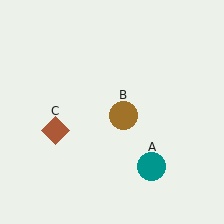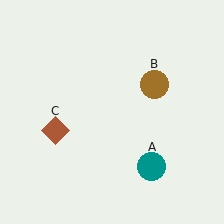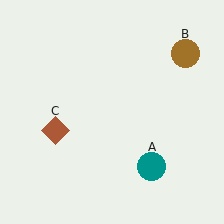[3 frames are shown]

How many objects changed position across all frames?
1 object changed position: brown circle (object B).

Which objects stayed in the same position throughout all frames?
Teal circle (object A) and brown diamond (object C) remained stationary.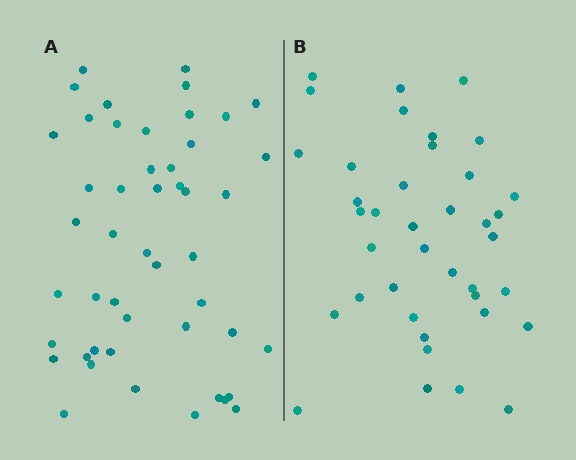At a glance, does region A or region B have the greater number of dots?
Region A (the left region) has more dots.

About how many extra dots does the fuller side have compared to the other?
Region A has roughly 8 or so more dots than region B.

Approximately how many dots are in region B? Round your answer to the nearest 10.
About 40 dots. (The exact count is 39, which rounds to 40.)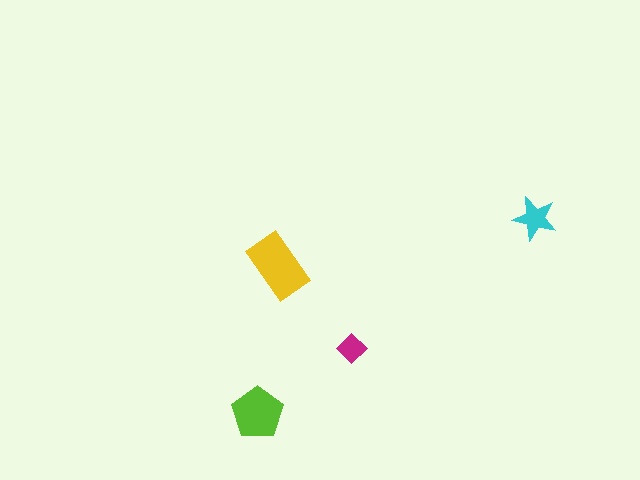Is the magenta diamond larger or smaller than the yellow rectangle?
Smaller.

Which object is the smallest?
The magenta diamond.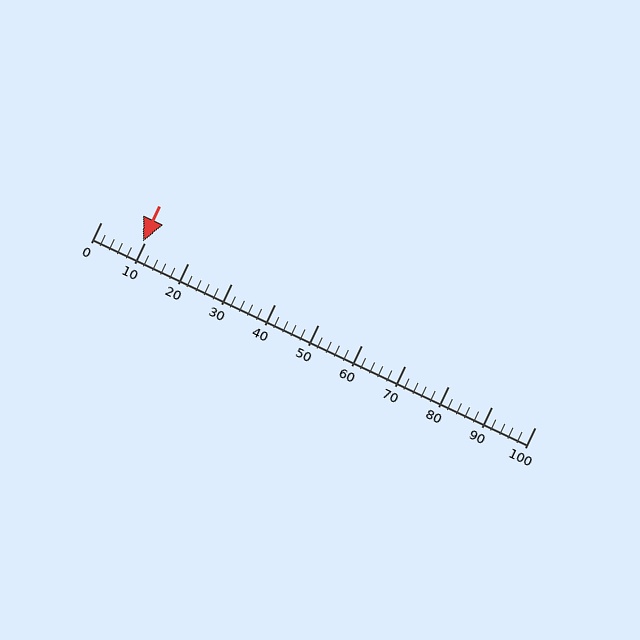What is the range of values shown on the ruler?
The ruler shows values from 0 to 100.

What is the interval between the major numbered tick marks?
The major tick marks are spaced 10 units apart.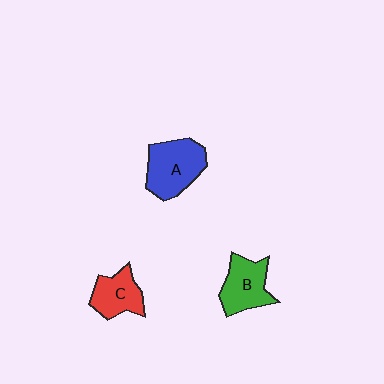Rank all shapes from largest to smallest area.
From largest to smallest: A (blue), B (green), C (red).